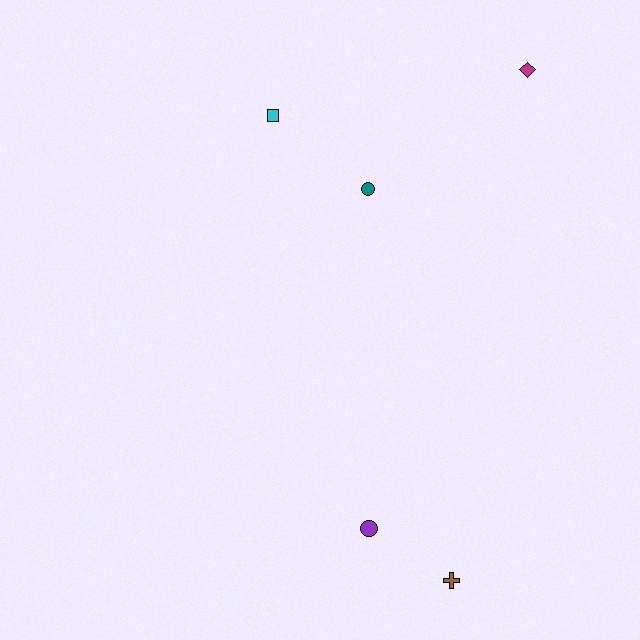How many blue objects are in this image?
There are no blue objects.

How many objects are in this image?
There are 5 objects.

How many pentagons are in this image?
There are no pentagons.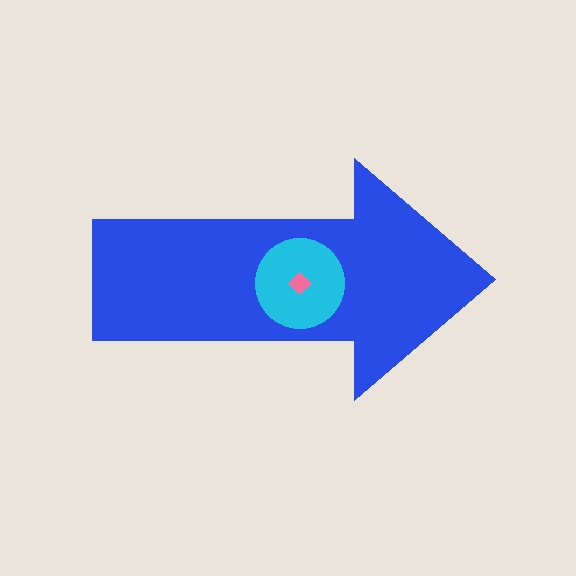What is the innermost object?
The pink diamond.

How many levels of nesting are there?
3.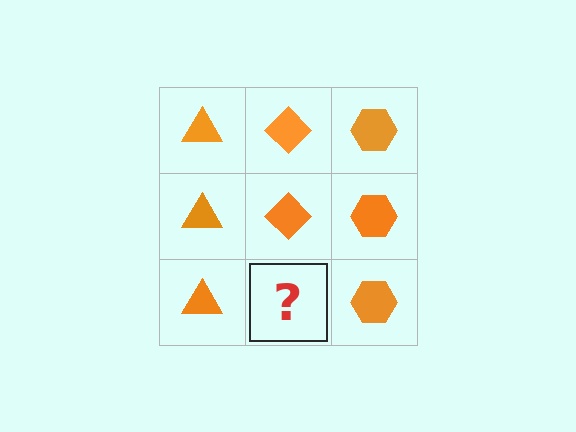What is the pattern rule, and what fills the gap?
The rule is that each column has a consistent shape. The gap should be filled with an orange diamond.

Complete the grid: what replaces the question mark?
The question mark should be replaced with an orange diamond.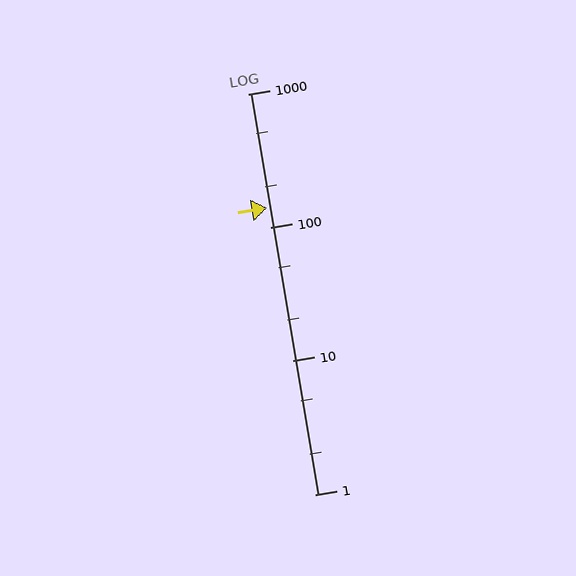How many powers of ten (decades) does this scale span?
The scale spans 3 decades, from 1 to 1000.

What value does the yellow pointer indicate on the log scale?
The pointer indicates approximately 140.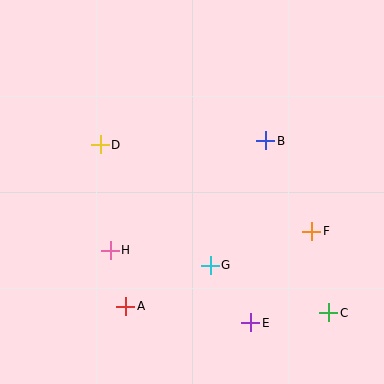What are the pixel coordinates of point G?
Point G is at (210, 265).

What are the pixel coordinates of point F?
Point F is at (312, 231).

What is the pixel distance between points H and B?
The distance between H and B is 190 pixels.